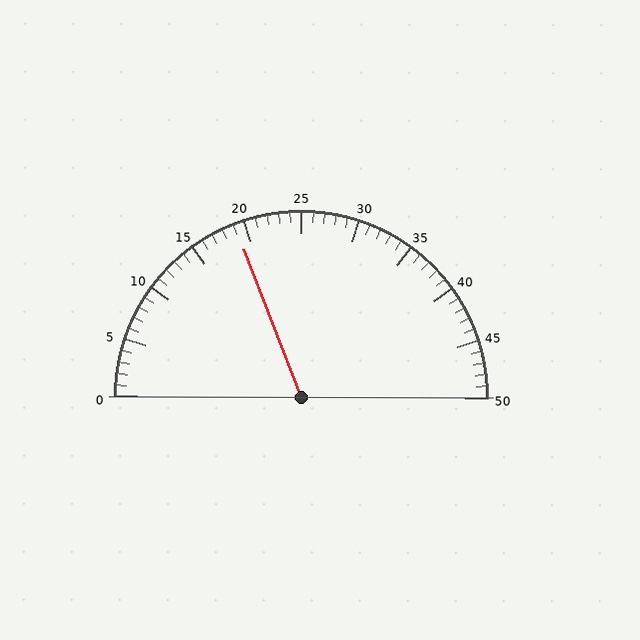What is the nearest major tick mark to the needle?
The nearest major tick mark is 20.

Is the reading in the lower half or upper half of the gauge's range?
The reading is in the lower half of the range (0 to 50).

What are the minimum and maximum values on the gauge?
The gauge ranges from 0 to 50.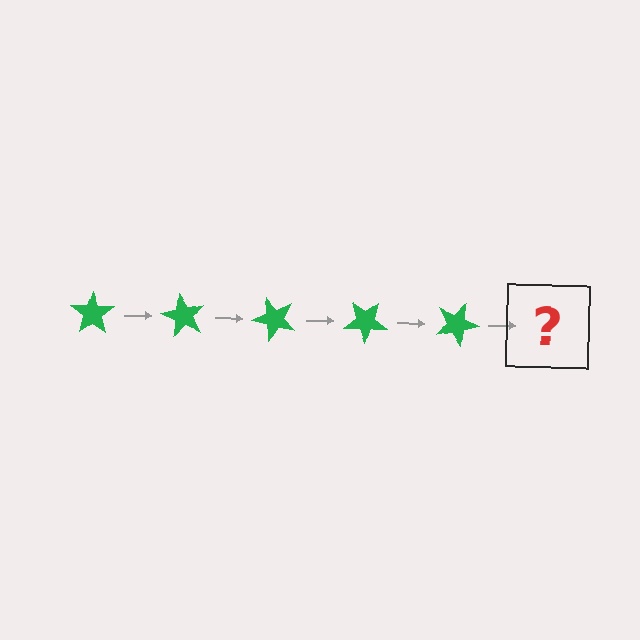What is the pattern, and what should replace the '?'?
The pattern is that the star rotates 60 degrees each step. The '?' should be a green star rotated 300 degrees.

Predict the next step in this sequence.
The next step is a green star rotated 300 degrees.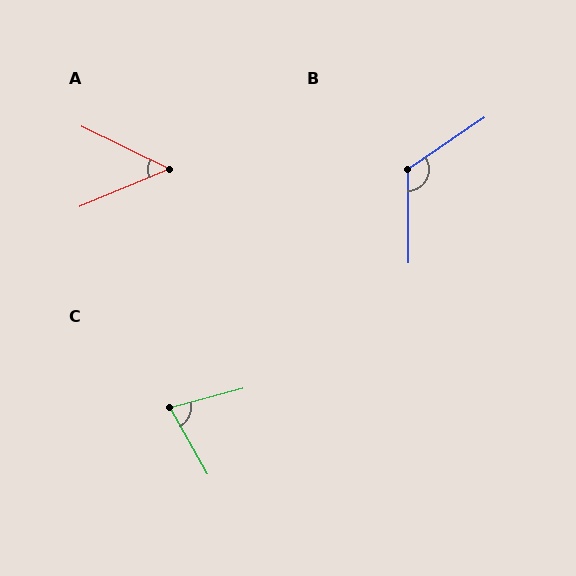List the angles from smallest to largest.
A (49°), C (76°), B (124°).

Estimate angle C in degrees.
Approximately 76 degrees.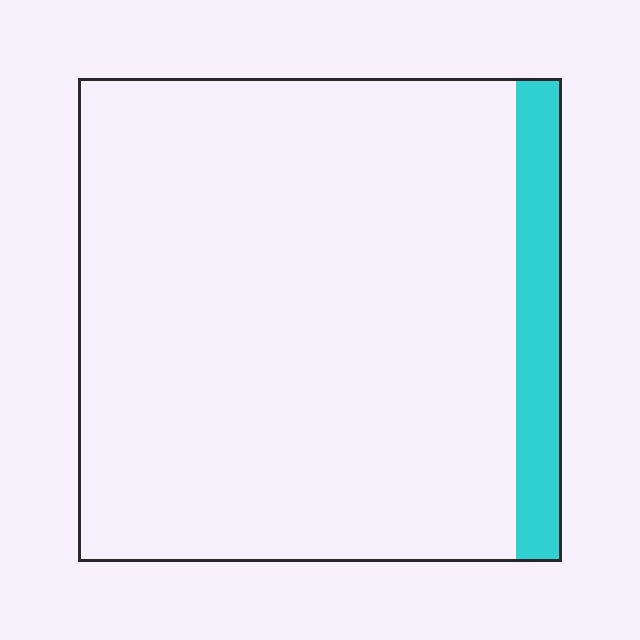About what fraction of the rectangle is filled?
About one tenth (1/10).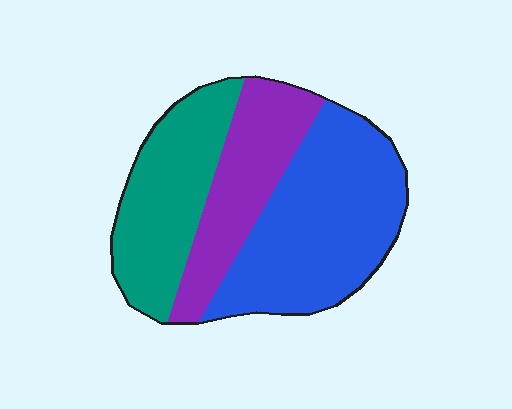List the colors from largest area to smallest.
From largest to smallest: blue, teal, purple.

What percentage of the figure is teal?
Teal takes up between a quarter and a half of the figure.